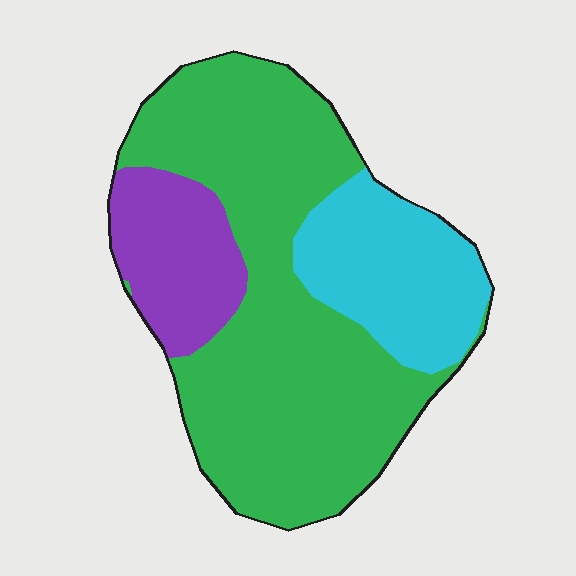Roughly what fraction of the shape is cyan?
Cyan covers roughly 20% of the shape.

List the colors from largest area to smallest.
From largest to smallest: green, cyan, purple.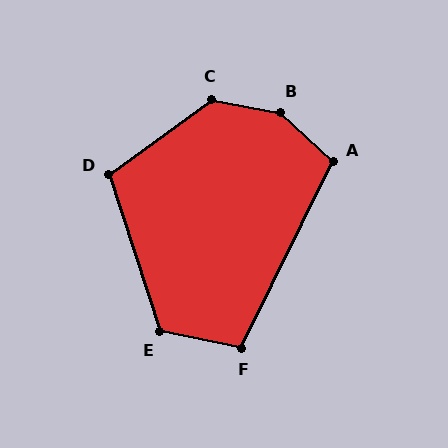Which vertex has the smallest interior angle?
F, at approximately 105 degrees.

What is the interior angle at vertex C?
Approximately 133 degrees (obtuse).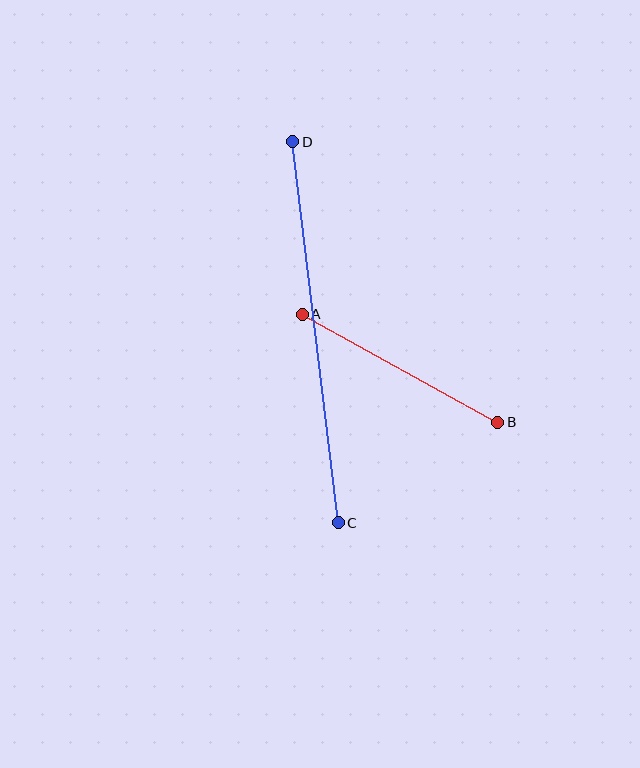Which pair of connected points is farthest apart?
Points C and D are farthest apart.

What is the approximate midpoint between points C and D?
The midpoint is at approximately (316, 332) pixels.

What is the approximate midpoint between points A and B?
The midpoint is at approximately (400, 368) pixels.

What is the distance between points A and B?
The distance is approximately 223 pixels.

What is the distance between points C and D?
The distance is approximately 384 pixels.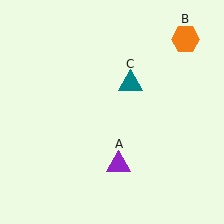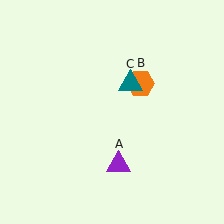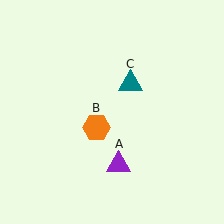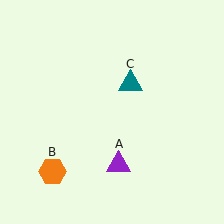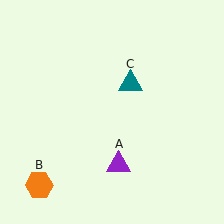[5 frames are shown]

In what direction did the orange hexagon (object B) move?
The orange hexagon (object B) moved down and to the left.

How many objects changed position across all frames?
1 object changed position: orange hexagon (object B).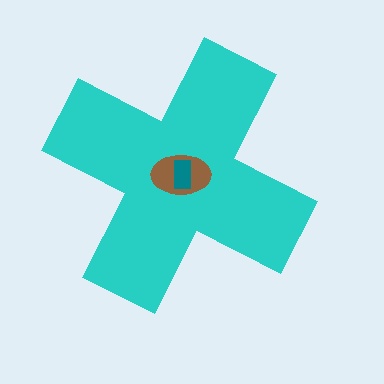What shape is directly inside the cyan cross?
The brown ellipse.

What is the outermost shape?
The cyan cross.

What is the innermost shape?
The teal rectangle.